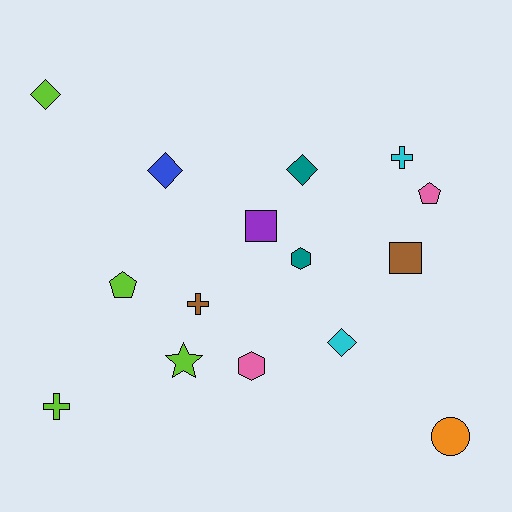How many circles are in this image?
There is 1 circle.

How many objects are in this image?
There are 15 objects.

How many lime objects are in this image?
There are 4 lime objects.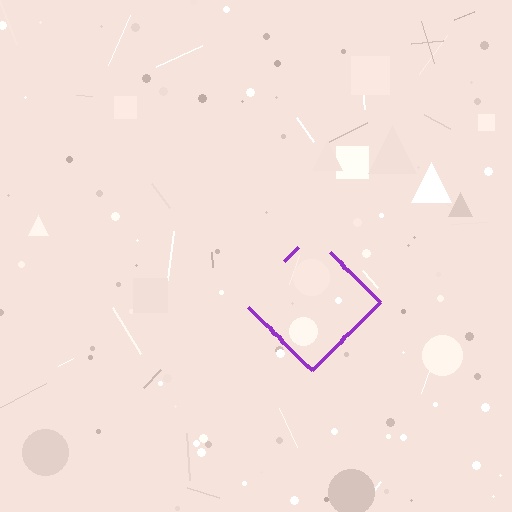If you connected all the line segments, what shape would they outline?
They would outline a diamond.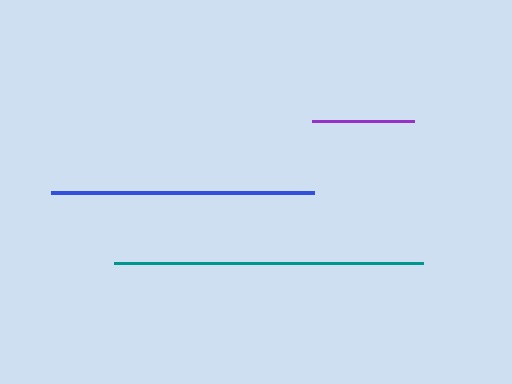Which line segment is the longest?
The teal line is the longest at approximately 309 pixels.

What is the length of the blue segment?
The blue segment is approximately 263 pixels long.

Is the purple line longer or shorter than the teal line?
The teal line is longer than the purple line.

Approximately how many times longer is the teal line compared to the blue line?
The teal line is approximately 1.2 times the length of the blue line.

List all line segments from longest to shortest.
From longest to shortest: teal, blue, purple.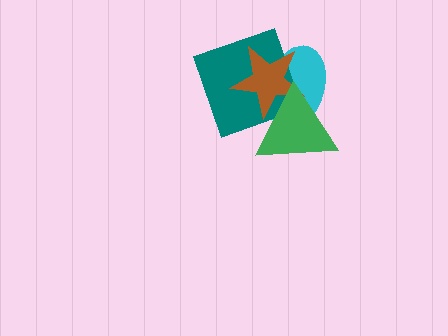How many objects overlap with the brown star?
3 objects overlap with the brown star.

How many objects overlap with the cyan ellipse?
3 objects overlap with the cyan ellipse.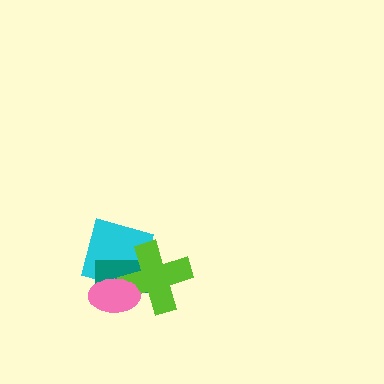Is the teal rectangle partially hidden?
Yes, it is partially covered by another shape.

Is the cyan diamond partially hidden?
Yes, it is partially covered by another shape.